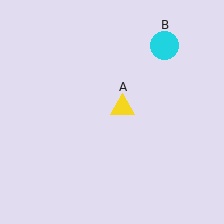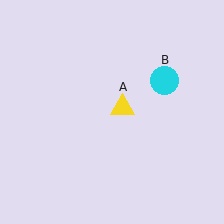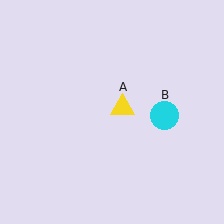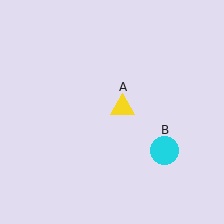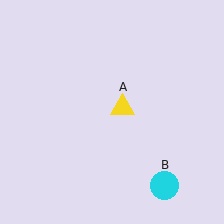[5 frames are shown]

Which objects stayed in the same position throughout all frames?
Yellow triangle (object A) remained stationary.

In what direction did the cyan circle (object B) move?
The cyan circle (object B) moved down.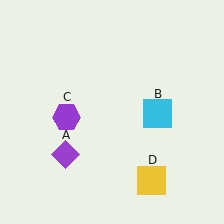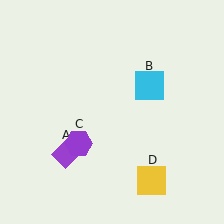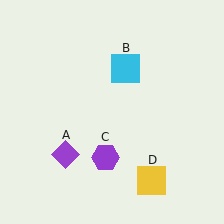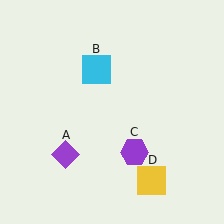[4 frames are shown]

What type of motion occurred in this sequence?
The cyan square (object B), purple hexagon (object C) rotated counterclockwise around the center of the scene.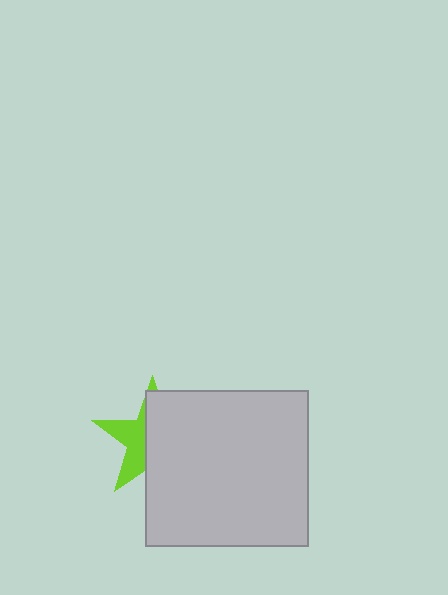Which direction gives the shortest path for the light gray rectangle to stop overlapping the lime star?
Moving right gives the shortest separation.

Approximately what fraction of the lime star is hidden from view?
Roughly 60% of the lime star is hidden behind the light gray rectangle.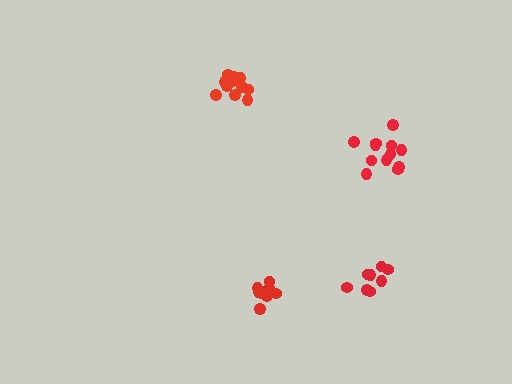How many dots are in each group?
Group 1: 12 dots, Group 2: 12 dots, Group 3: 8 dots, Group 4: 9 dots (41 total).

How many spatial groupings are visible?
There are 4 spatial groupings.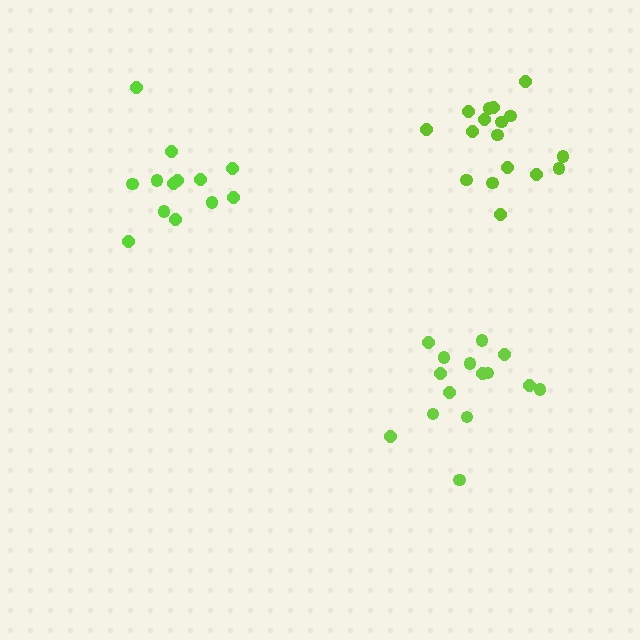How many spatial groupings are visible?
There are 3 spatial groupings.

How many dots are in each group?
Group 1: 17 dots, Group 2: 13 dots, Group 3: 15 dots (45 total).